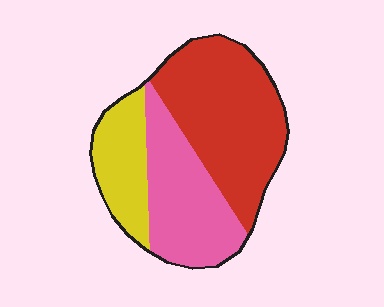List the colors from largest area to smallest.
From largest to smallest: red, pink, yellow.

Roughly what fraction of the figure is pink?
Pink takes up about one third (1/3) of the figure.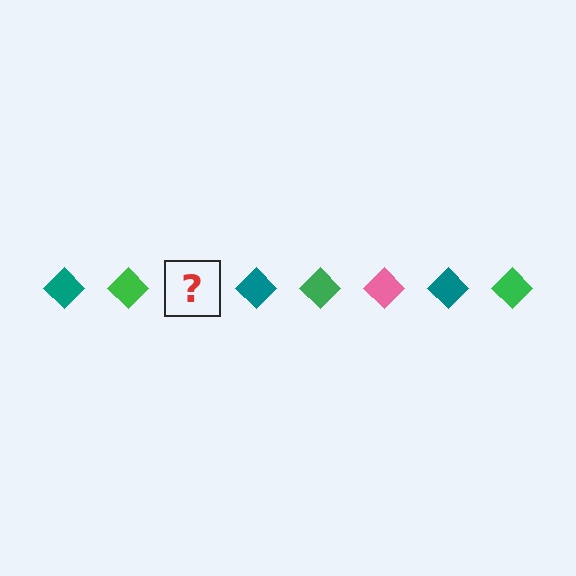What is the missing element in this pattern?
The missing element is a pink diamond.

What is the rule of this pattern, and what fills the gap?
The rule is that the pattern cycles through teal, green, pink diamonds. The gap should be filled with a pink diamond.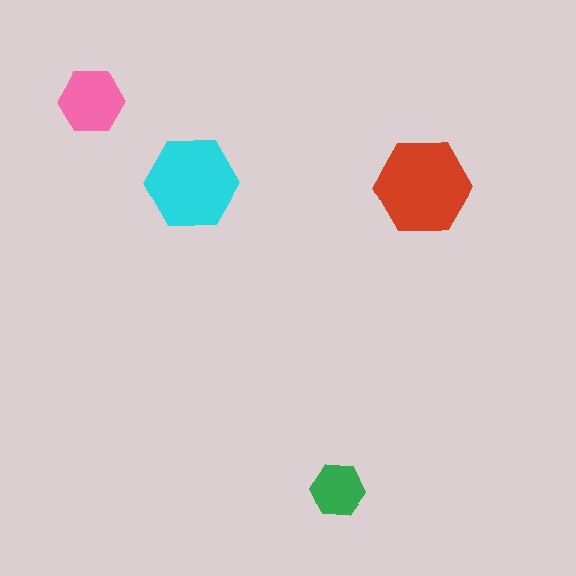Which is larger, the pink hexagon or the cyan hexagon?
The cyan one.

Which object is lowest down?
The green hexagon is bottommost.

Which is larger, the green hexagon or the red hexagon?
The red one.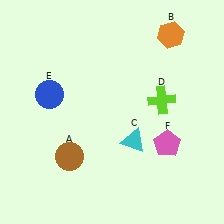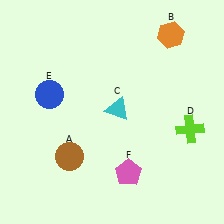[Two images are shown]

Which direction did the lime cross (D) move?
The lime cross (D) moved down.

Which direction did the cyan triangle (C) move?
The cyan triangle (C) moved up.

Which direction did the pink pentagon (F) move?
The pink pentagon (F) moved left.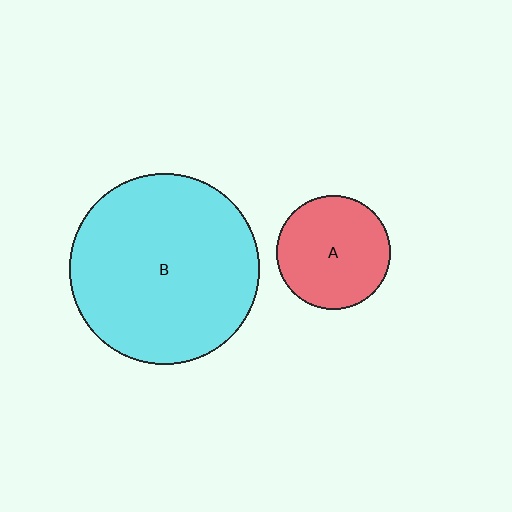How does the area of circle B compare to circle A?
Approximately 2.8 times.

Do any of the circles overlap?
No, none of the circles overlap.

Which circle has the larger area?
Circle B (cyan).